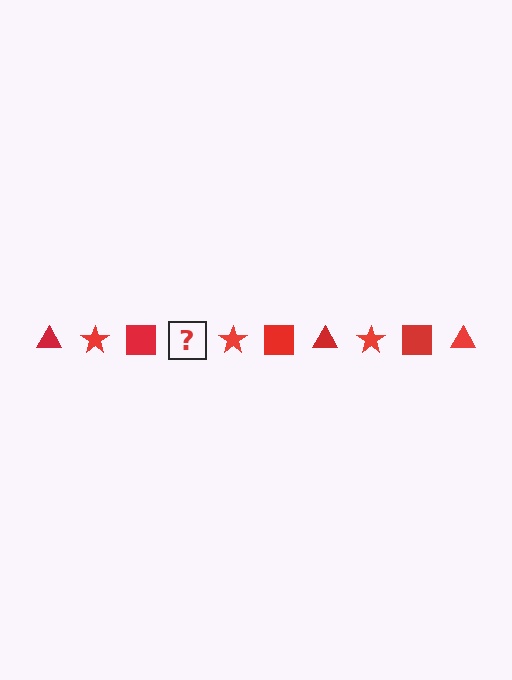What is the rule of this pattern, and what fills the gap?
The rule is that the pattern cycles through triangle, star, square shapes in red. The gap should be filled with a red triangle.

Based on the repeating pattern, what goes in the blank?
The blank should be a red triangle.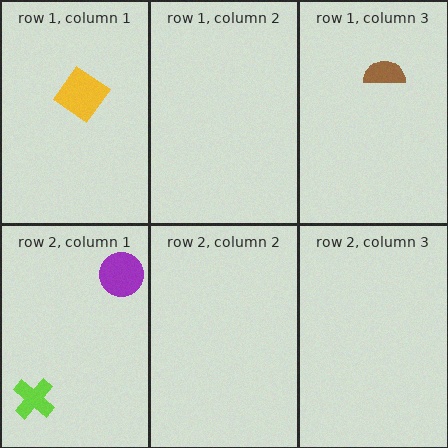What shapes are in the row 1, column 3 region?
The brown semicircle.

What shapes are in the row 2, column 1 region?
The lime cross, the purple circle.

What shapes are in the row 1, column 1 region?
The yellow diamond.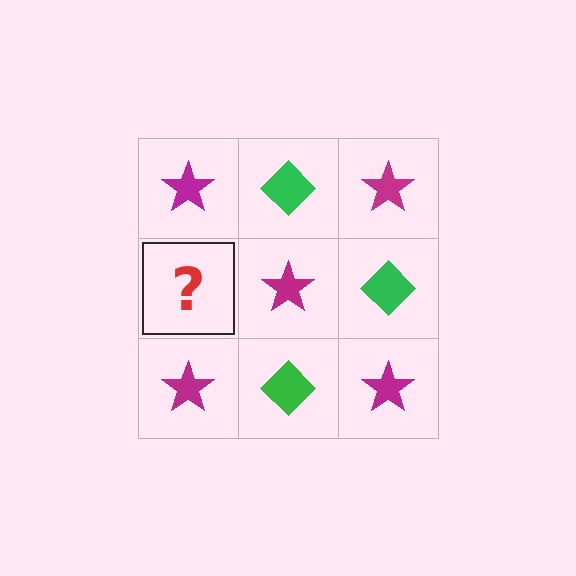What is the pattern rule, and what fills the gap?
The rule is that it alternates magenta star and green diamond in a checkerboard pattern. The gap should be filled with a green diamond.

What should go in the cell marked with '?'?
The missing cell should contain a green diamond.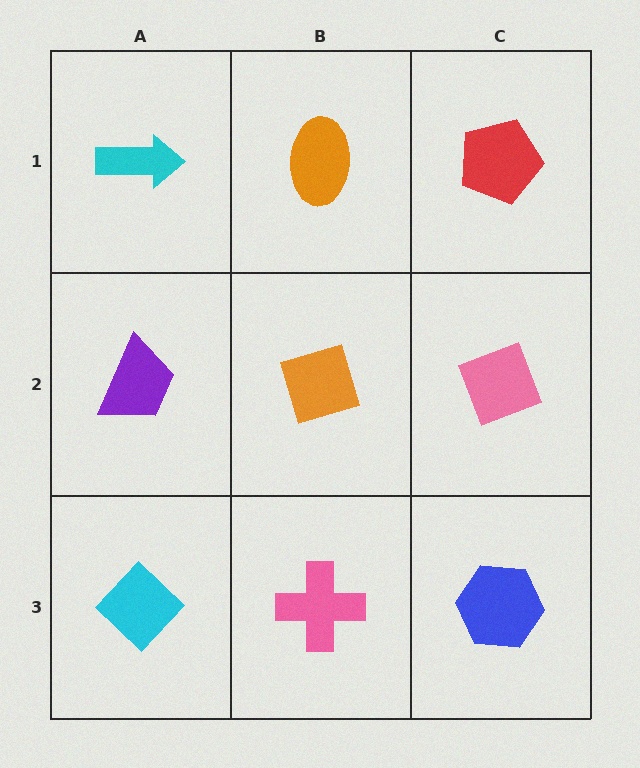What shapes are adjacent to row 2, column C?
A red pentagon (row 1, column C), a blue hexagon (row 3, column C), an orange diamond (row 2, column B).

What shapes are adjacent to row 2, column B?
An orange ellipse (row 1, column B), a pink cross (row 3, column B), a purple trapezoid (row 2, column A), a pink diamond (row 2, column C).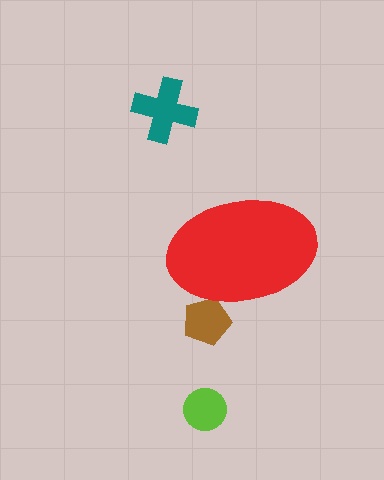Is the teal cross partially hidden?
No, the teal cross is fully visible.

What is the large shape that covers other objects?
A red ellipse.